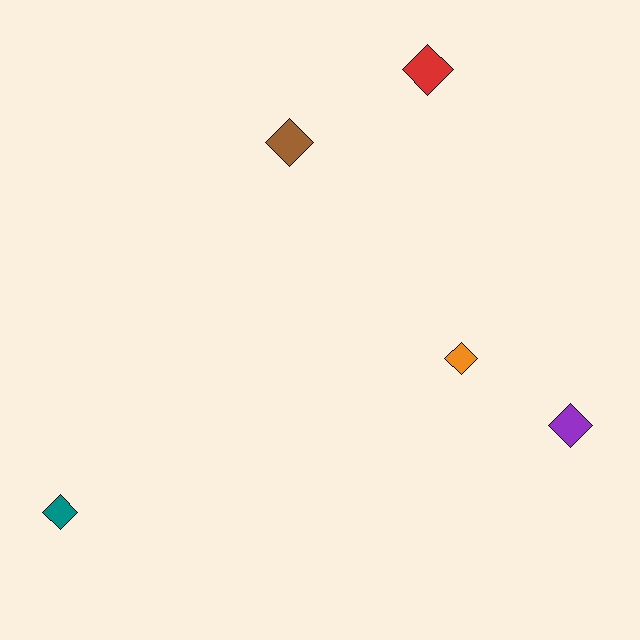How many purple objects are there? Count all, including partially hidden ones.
There is 1 purple object.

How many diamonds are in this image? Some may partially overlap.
There are 5 diamonds.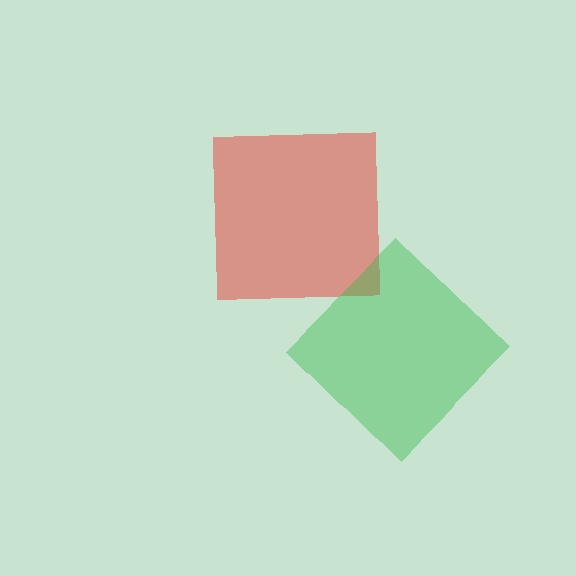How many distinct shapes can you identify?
There are 2 distinct shapes: a red square, a green diamond.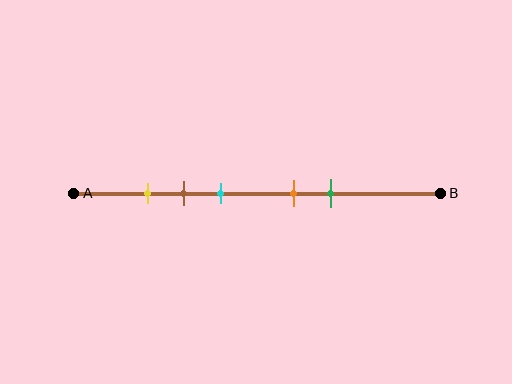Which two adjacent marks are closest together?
The yellow and brown marks are the closest adjacent pair.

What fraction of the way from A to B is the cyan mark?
The cyan mark is approximately 40% (0.4) of the way from A to B.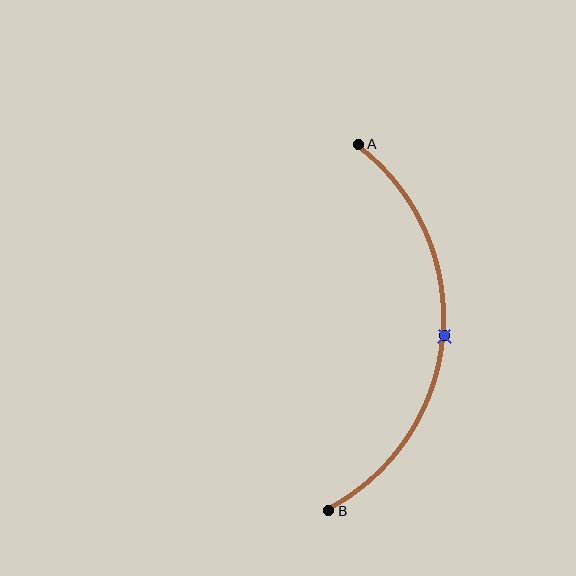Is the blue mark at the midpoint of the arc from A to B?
Yes. The blue mark lies on the arc at equal arc-length from both A and B — it is the arc midpoint.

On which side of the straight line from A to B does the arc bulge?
The arc bulges to the right of the straight line connecting A and B.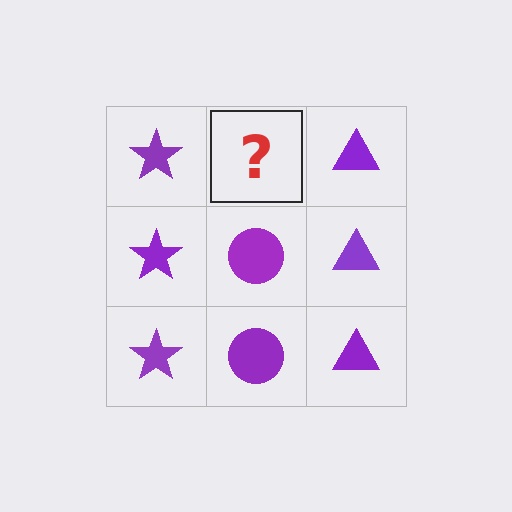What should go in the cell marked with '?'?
The missing cell should contain a purple circle.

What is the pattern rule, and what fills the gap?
The rule is that each column has a consistent shape. The gap should be filled with a purple circle.